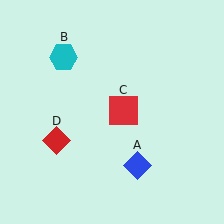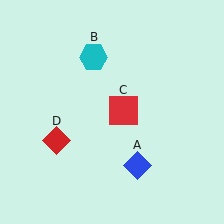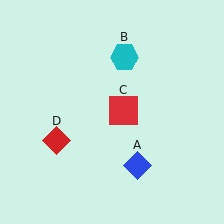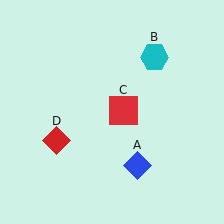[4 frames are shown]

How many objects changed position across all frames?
1 object changed position: cyan hexagon (object B).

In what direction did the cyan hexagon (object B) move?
The cyan hexagon (object B) moved right.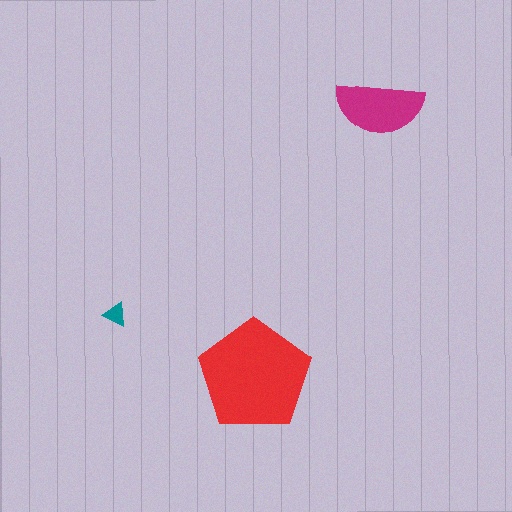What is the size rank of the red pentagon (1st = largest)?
1st.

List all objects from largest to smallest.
The red pentagon, the magenta semicircle, the teal triangle.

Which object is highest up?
The magenta semicircle is topmost.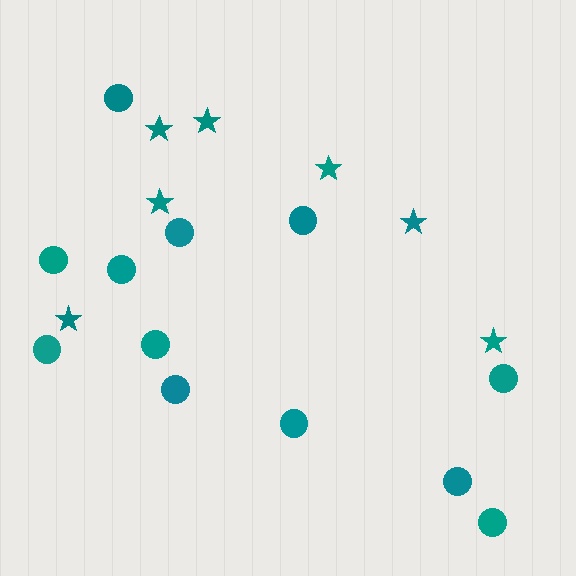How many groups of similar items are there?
There are 2 groups: one group of stars (7) and one group of circles (12).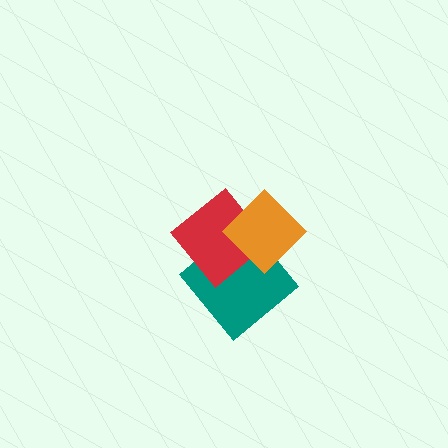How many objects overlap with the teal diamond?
2 objects overlap with the teal diamond.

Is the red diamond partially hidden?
Yes, it is partially covered by another shape.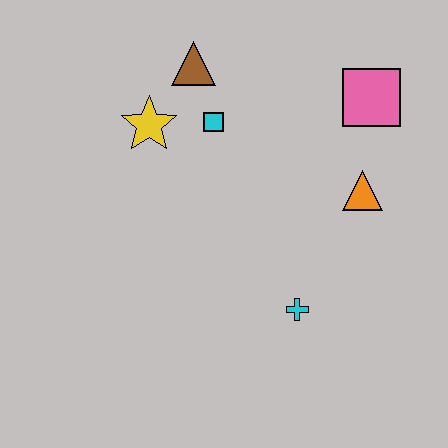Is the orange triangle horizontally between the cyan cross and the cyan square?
No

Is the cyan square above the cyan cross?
Yes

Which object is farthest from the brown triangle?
The cyan cross is farthest from the brown triangle.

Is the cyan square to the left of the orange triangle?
Yes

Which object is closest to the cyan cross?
The orange triangle is closest to the cyan cross.